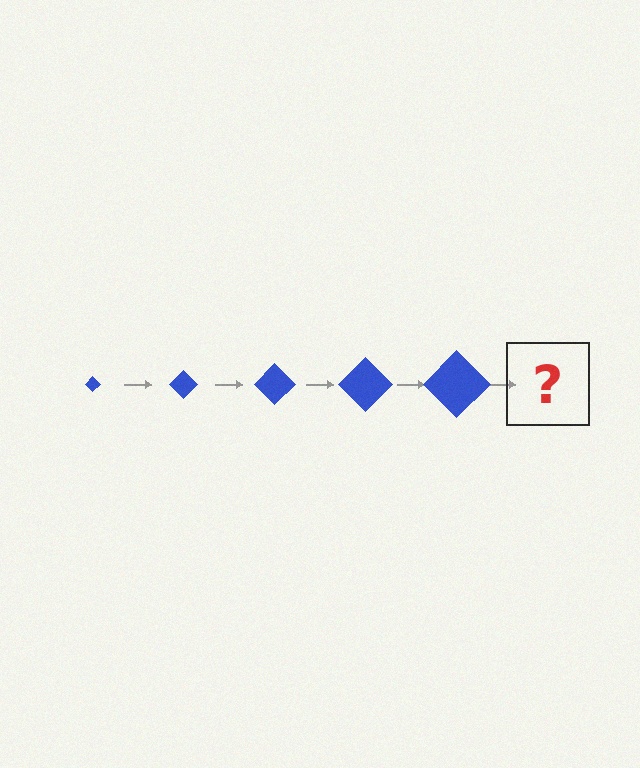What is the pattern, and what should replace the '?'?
The pattern is that the diamond gets progressively larger each step. The '?' should be a blue diamond, larger than the previous one.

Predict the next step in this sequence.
The next step is a blue diamond, larger than the previous one.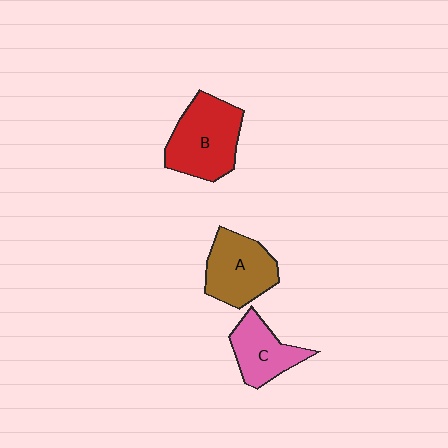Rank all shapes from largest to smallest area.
From largest to smallest: B (red), A (brown), C (pink).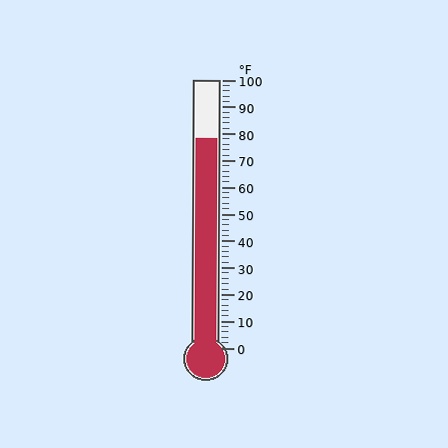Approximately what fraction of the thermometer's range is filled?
The thermometer is filled to approximately 80% of its range.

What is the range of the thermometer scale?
The thermometer scale ranges from 0°F to 100°F.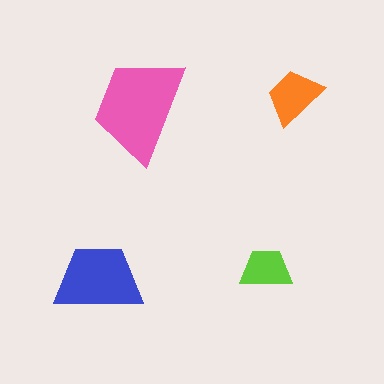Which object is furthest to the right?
The orange trapezoid is rightmost.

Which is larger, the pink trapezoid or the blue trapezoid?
The pink one.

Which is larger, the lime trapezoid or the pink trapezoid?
The pink one.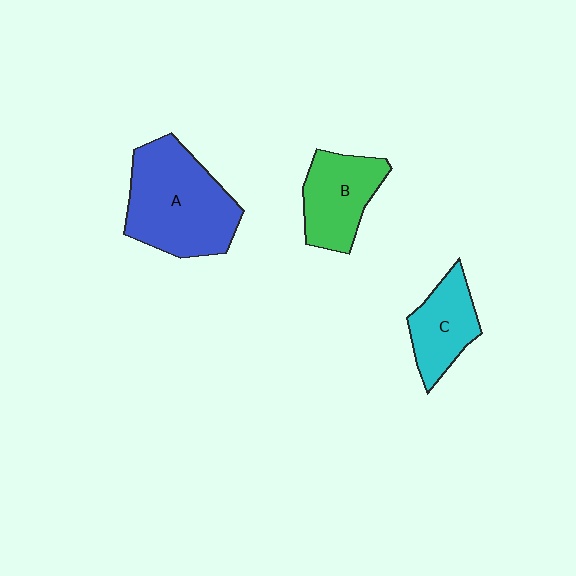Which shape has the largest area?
Shape A (blue).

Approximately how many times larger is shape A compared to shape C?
Approximately 1.9 times.